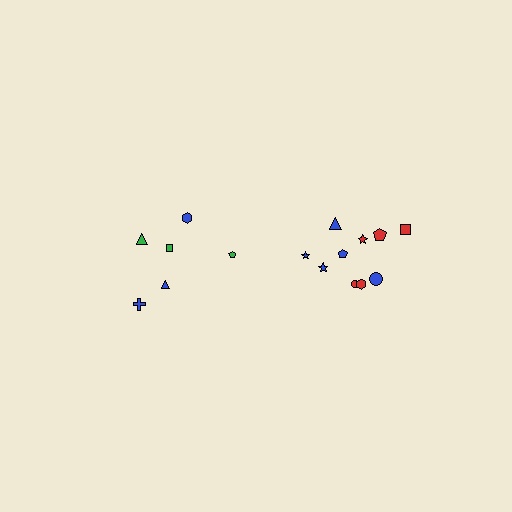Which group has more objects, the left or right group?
The right group.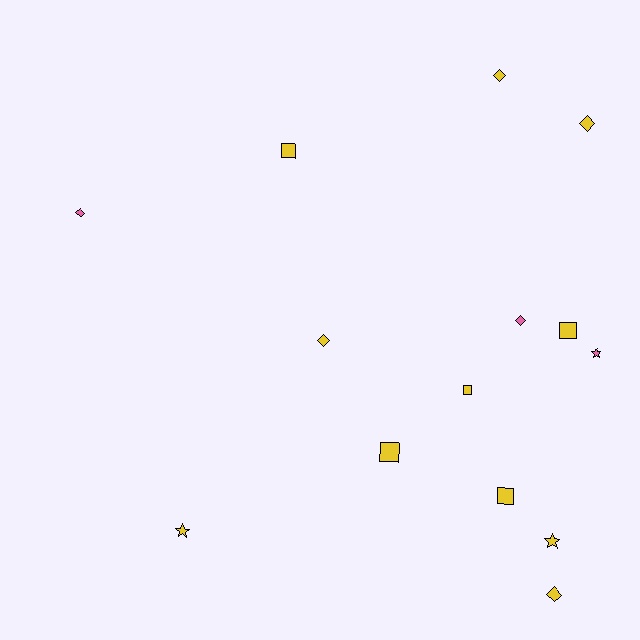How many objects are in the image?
There are 14 objects.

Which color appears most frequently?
Yellow, with 11 objects.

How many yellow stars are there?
There are 2 yellow stars.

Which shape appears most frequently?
Diamond, with 6 objects.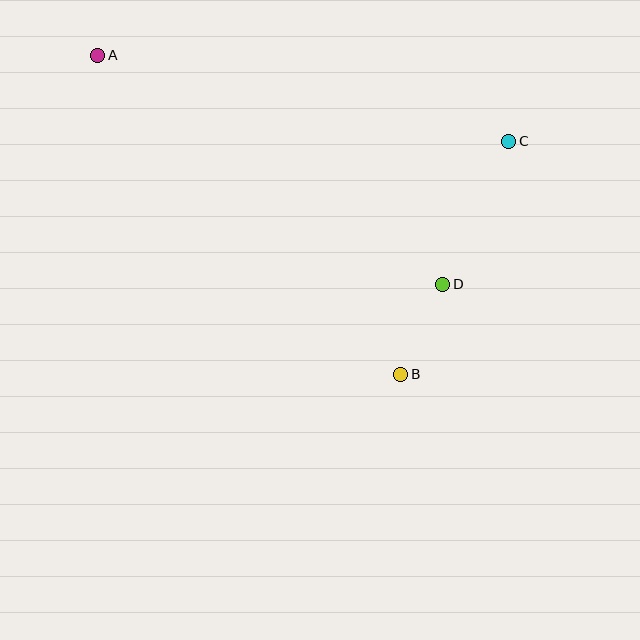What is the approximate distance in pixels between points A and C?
The distance between A and C is approximately 420 pixels.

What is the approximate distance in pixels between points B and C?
The distance between B and C is approximately 257 pixels.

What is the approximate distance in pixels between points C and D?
The distance between C and D is approximately 157 pixels.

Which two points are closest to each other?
Points B and D are closest to each other.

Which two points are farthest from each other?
Points A and B are farthest from each other.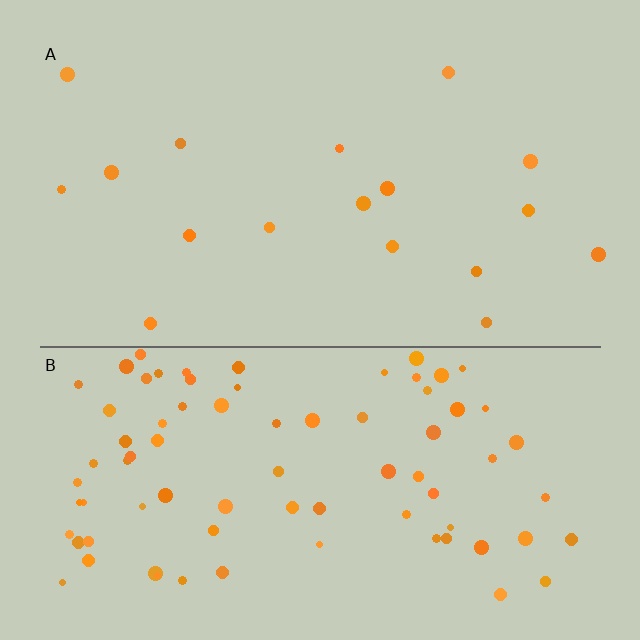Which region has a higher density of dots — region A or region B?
B (the bottom).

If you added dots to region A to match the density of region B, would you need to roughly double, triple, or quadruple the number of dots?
Approximately quadruple.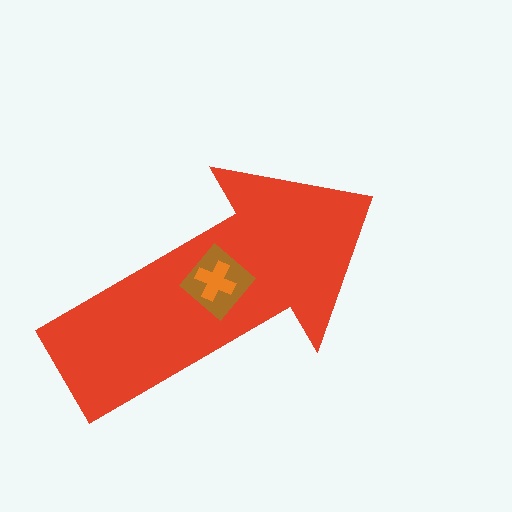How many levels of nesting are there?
3.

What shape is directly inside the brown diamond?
The orange cross.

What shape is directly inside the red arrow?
The brown diamond.